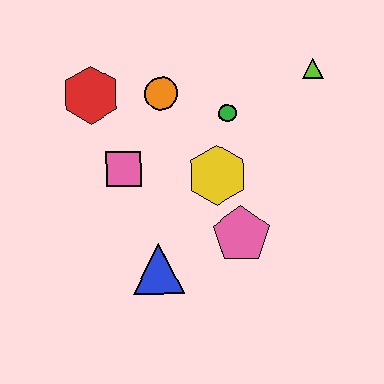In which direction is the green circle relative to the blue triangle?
The green circle is above the blue triangle.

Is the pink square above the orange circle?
No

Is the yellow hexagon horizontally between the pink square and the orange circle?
No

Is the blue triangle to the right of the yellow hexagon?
No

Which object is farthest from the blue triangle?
The lime triangle is farthest from the blue triangle.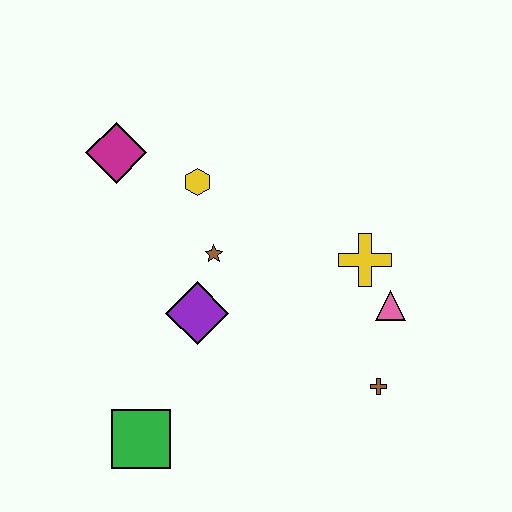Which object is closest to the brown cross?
The pink triangle is closest to the brown cross.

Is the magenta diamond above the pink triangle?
Yes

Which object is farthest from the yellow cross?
The green square is farthest from the yellow cross.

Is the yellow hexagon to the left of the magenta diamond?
No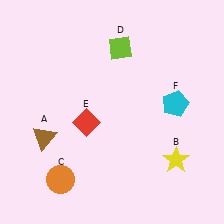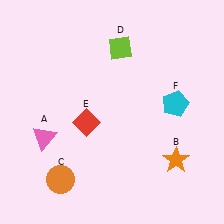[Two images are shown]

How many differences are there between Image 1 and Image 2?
There are 2 differences between the two images.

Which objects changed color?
A changed from brown to pink. B changed from yellow to orange.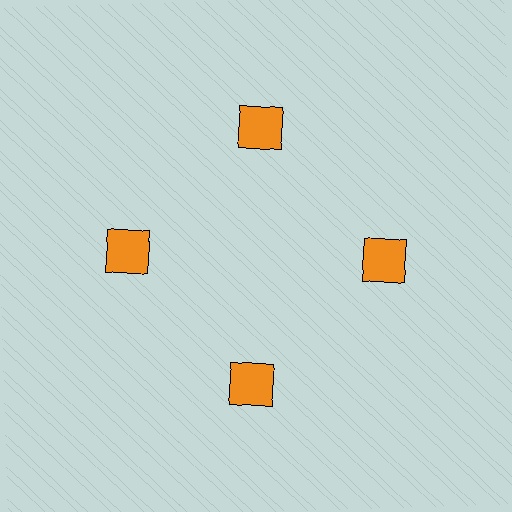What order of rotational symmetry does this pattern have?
This pattern has 4-fold rotational symmetry.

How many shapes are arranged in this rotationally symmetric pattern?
There are 4 shapes, arranged in 4 groups of 1.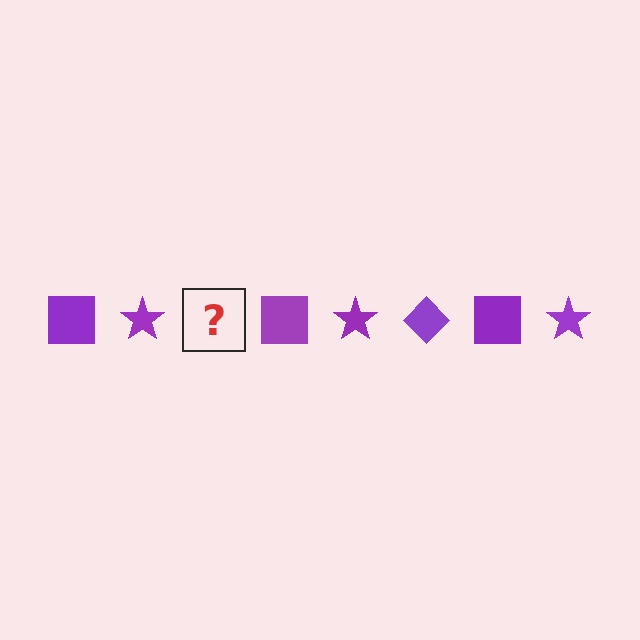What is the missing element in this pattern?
The missing element is a purple diamond.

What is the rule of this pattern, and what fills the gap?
The rule is that the pattern cycles through square, star, diamond shapes in purple. The gap should be filled with a purple diamond.